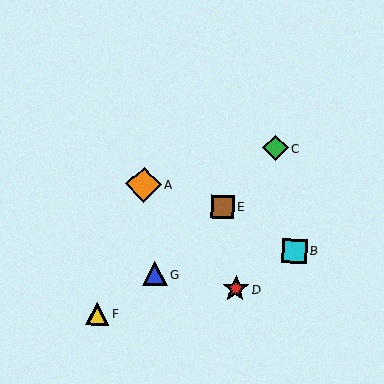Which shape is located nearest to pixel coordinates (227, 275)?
The red star (labeled D) at (236, 289) is nearest to that location.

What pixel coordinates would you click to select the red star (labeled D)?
Click at (236, 289) to select the red star D.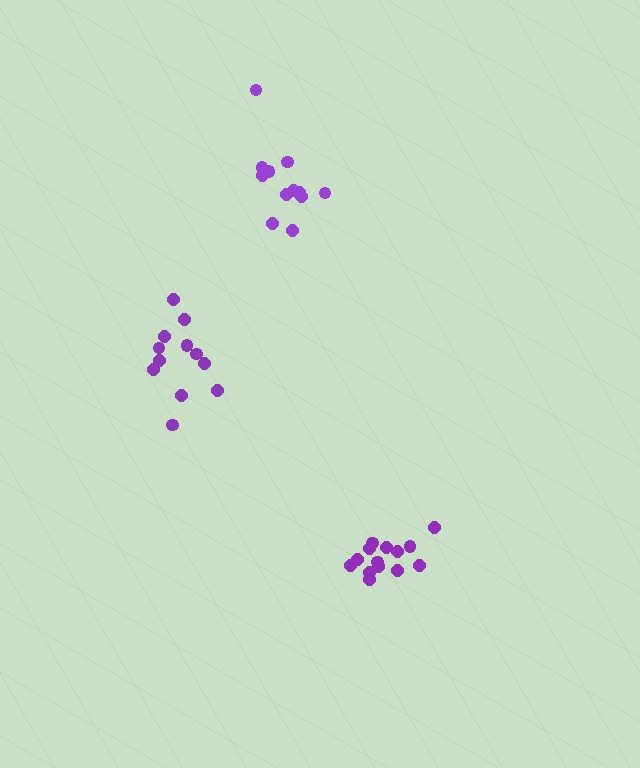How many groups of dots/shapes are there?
There are 3 groups.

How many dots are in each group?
Group 1: 12 dots, Group 2: 14 dots, Group 3: 12 dots (38 total).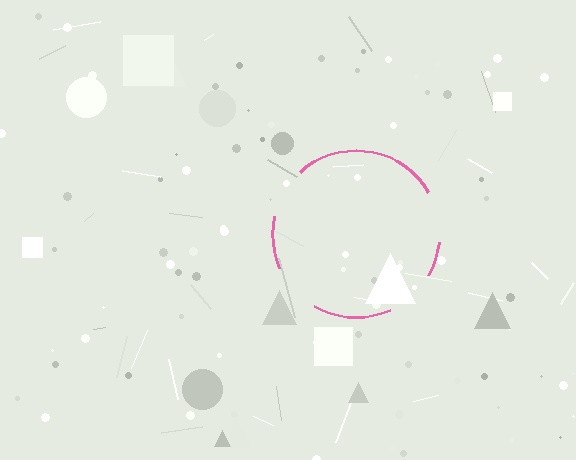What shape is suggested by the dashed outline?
The dashed outline suggests a circle.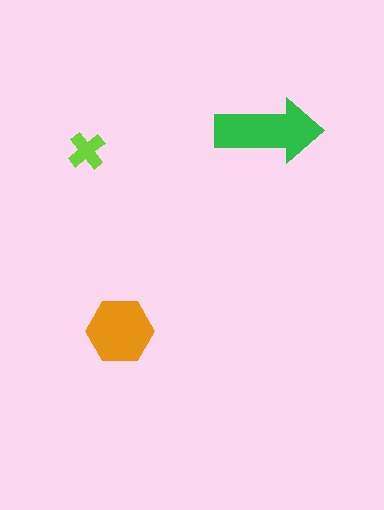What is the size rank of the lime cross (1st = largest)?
3rd.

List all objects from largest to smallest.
The green arrow, the orange hexagon, the lime cross.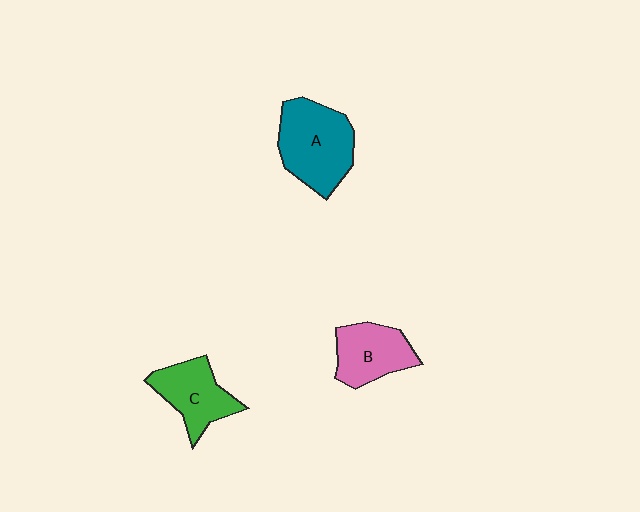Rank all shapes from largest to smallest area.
From largest to smallest: A (teal), C (green), B (pink).